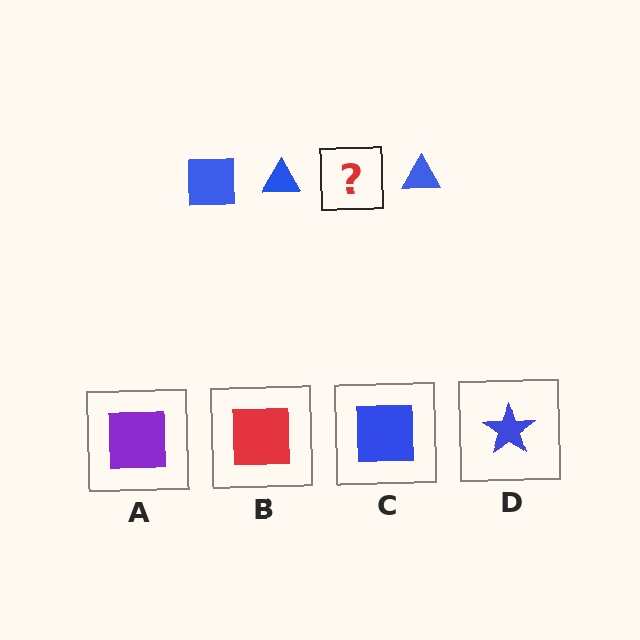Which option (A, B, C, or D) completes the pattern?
C.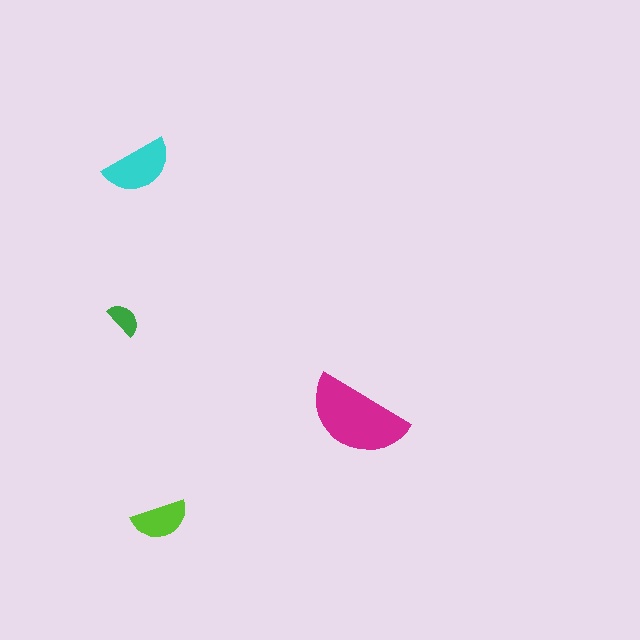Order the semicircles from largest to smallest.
the magenta one, the cyan one, the lime one, the green one.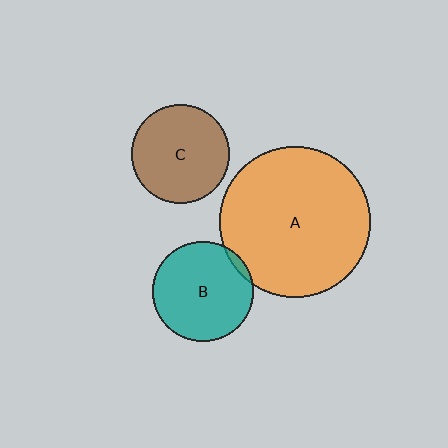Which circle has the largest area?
Circle A (orange).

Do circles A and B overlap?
Yes.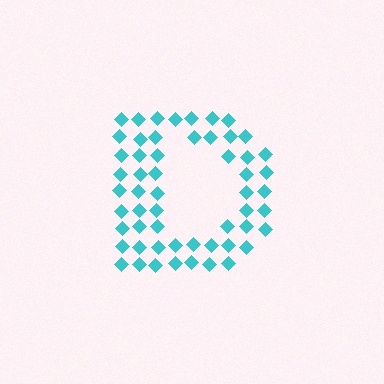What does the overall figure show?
The overall figure shows the letter D.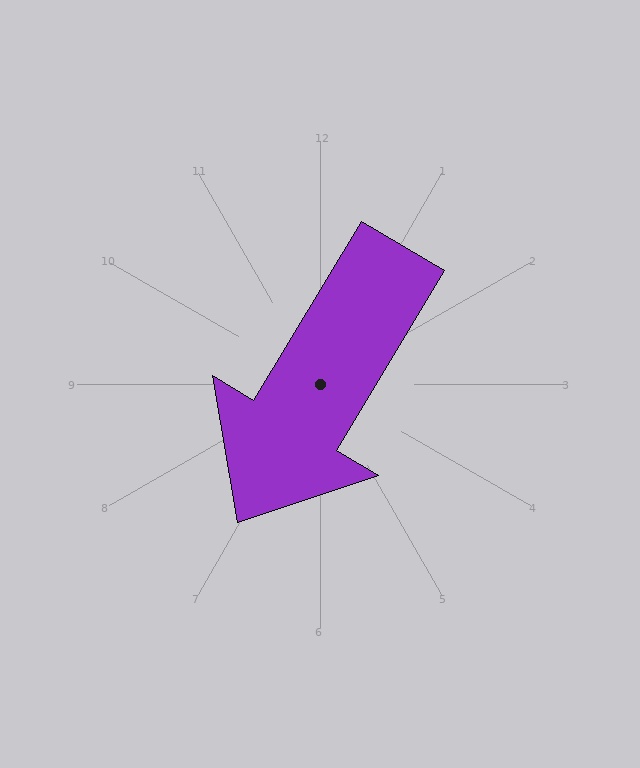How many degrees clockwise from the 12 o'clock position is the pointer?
Approximately 211 degrees.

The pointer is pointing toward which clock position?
Roughly 7 o'clock.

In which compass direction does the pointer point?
Southwest.